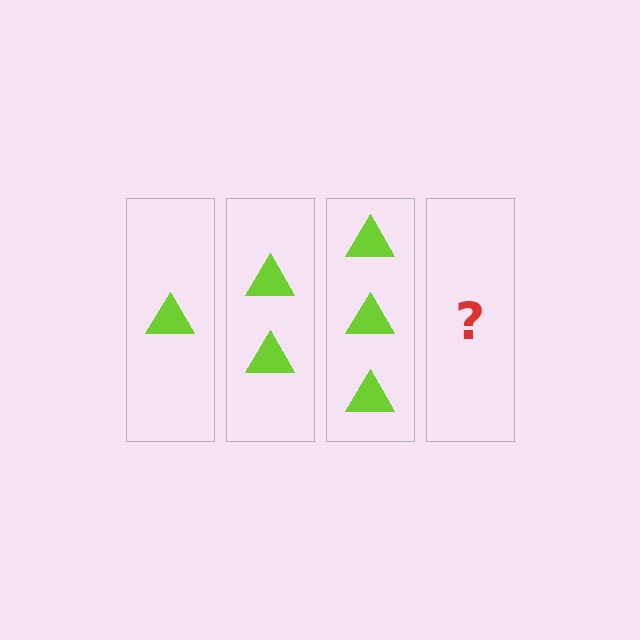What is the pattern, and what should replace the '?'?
The pattern is that each step adds one more triangle. The '?' should be 4 triangles.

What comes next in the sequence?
The next element should be 4 triangles.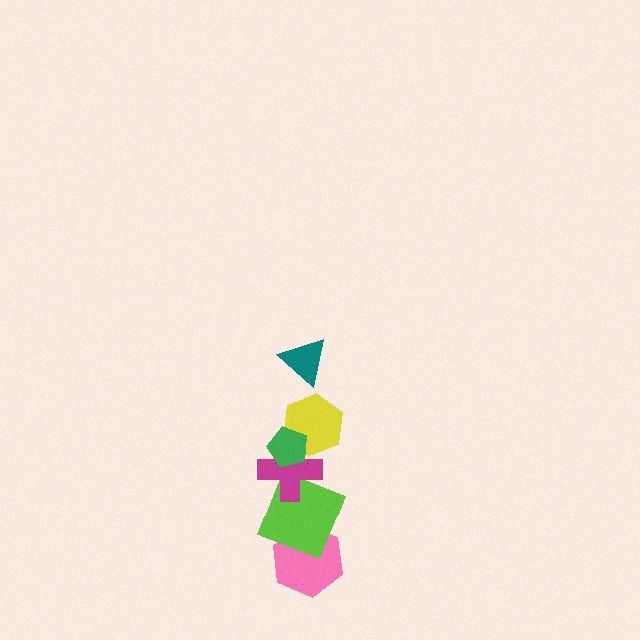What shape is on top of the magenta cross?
The yellow hexagon is on top of the magenta cross.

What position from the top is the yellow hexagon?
The yellow hexagon is 3rd from the top.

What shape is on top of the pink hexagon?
The lime square is on top of the pink hexagon.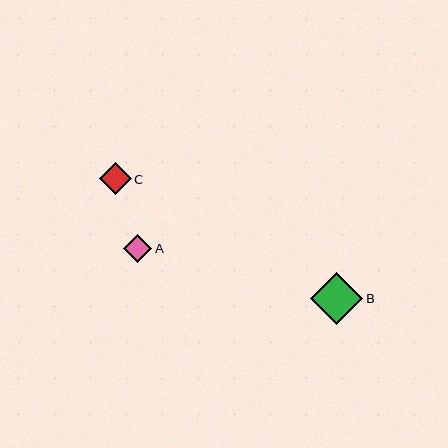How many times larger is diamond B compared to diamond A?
Diamond B is approximately 1.9 times the size of diamond A.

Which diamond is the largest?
Diamond B is the largest with a size of approximately 53 pixels.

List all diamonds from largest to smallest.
From largest to smallest: B, C, A.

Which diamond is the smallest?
Diamond A is the smallest with a size of approximately 28 pixels.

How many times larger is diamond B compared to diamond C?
Diamond B is approximately 1.6 times the size of diamond C.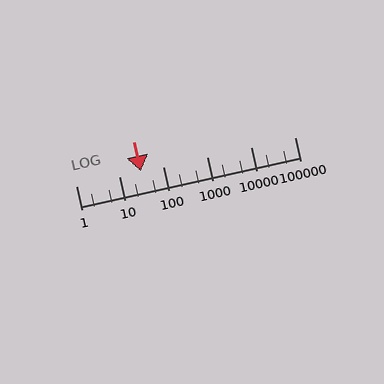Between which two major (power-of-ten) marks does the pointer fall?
The pointer is between 10 and 100.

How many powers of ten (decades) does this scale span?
The scale spans 5 decades, from 1 to 100000.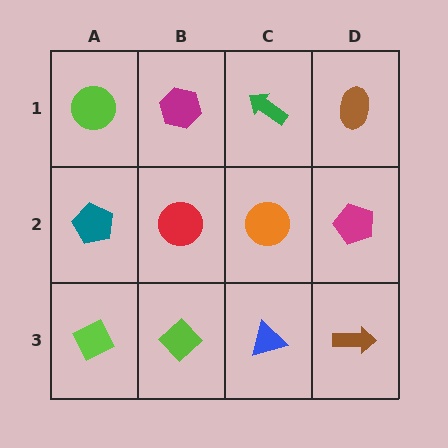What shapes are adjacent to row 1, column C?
An orange circle (row 2, column C), a magenta hexagon (row 1, column B), a brown ellipse (row 1, column D).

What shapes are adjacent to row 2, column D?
A brown ellipse (row 1, column D), a brown arrow (row 3, column D), an orange circle (row 2, column C).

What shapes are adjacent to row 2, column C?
A green arrow (row 1, column C), a blue triangle (row 3, column C), a red circle (row 2, column B), a magenta pentagon (row 2, column D).